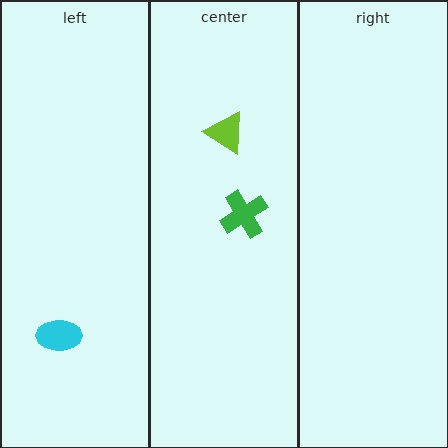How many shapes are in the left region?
1.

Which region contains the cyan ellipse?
The left region.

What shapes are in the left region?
The cyan ellipse.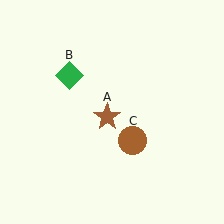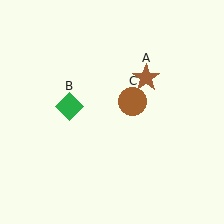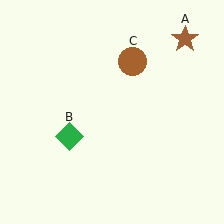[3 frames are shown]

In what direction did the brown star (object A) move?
The brown star (object A) moved up and to the right.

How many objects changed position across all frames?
3 objects changed position: brown star (object A), green diamond (object B), brown circle (object C).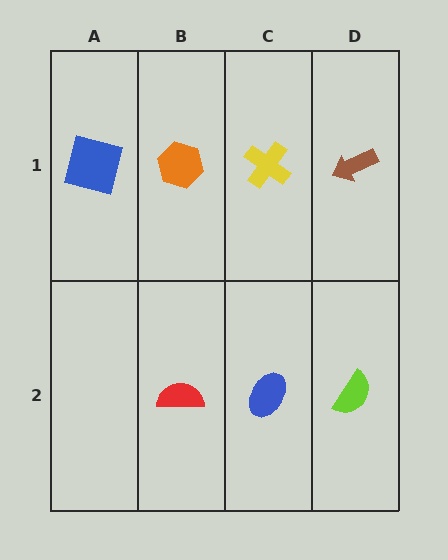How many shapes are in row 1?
4 shapes.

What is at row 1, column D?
A brown arrow.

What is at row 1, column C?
A yellow cross.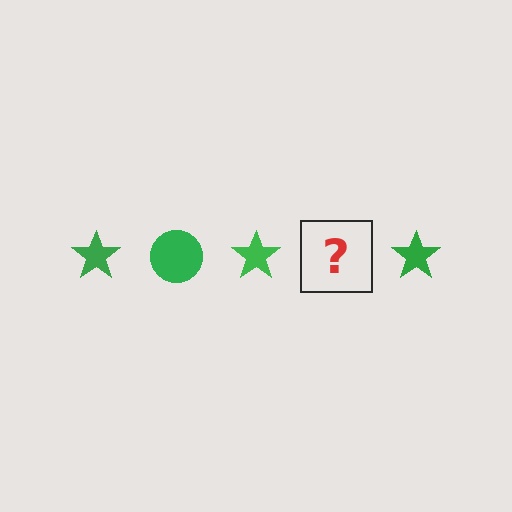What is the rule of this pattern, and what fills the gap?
The rule is that the pattern cycles through star, circle shapes in green. The gap should be filled with a green circle.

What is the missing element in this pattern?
The missing element is a green circle.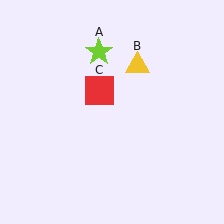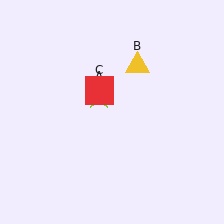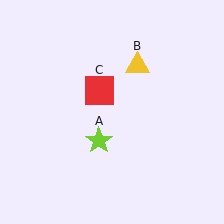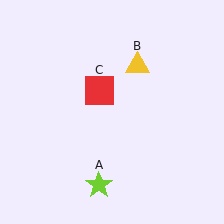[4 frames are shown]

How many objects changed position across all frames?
1 object changed position: lime star (object A).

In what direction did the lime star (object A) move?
The lime star (object A) moved down.